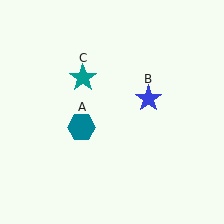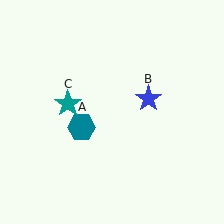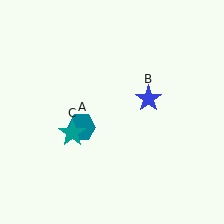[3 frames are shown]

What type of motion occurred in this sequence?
The teal star (object C) rotated counterclockwise around the center of the scene.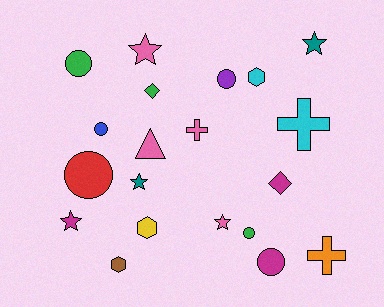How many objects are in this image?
There are 20 objects.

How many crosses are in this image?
There are 3 crosses.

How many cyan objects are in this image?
There are 2 cyan objects.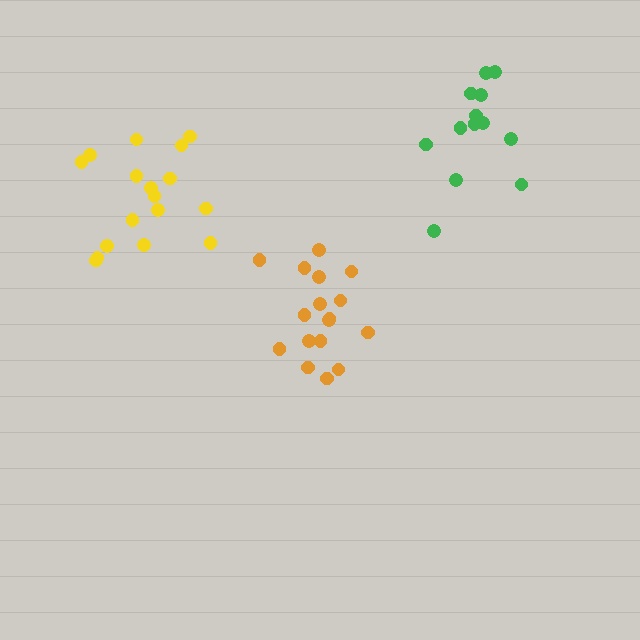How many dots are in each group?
Group 1: 13 dots, Group 2: 17 dots, Group 3: 17 dots (47 total).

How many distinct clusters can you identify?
There are 3 distinct clusters.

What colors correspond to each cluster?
The clusters are colored: green, orange, yellow.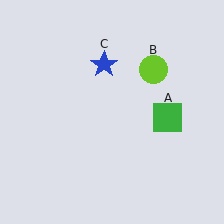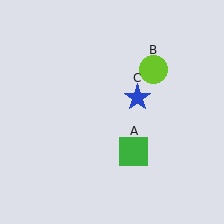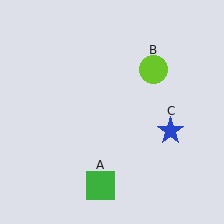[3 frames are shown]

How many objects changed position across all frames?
2 objects changed position: green square (object A), blue star (object C).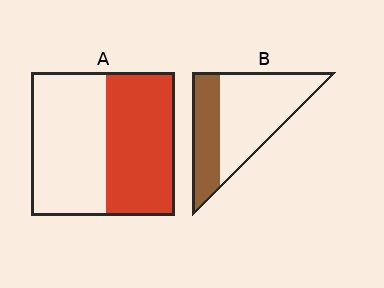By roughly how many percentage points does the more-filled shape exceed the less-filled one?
By roughly 15 percentage points (A over B).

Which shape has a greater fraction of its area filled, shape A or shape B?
Shape A.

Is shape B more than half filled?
No.